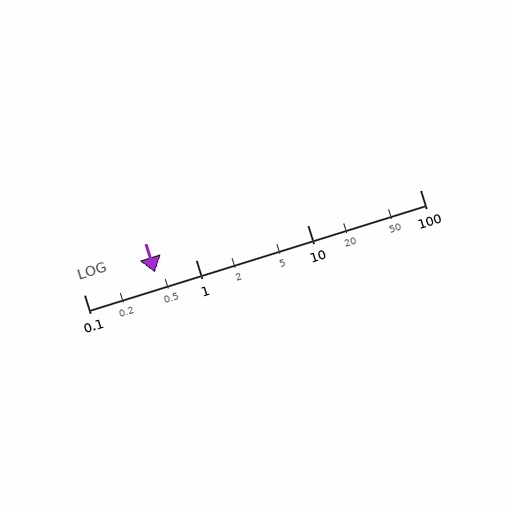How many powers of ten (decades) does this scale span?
The scale spans 3 decades, from 0.1 to 100.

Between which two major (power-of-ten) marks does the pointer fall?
The pointer is between 0.1 and 1.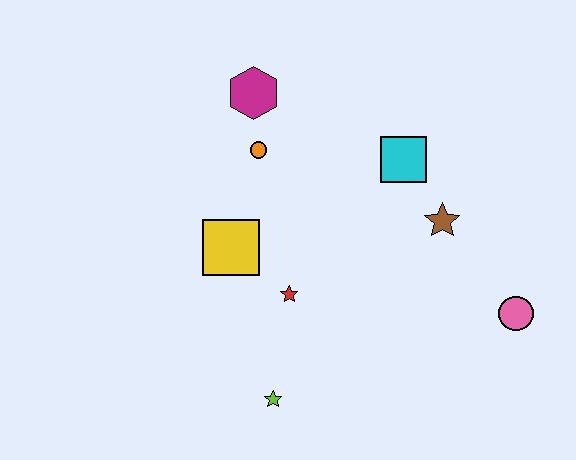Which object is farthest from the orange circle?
The pink circle is farthest from the orange circle.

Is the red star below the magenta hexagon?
Yes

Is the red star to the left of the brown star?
Yes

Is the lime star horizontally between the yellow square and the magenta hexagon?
No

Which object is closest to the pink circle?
The brown star is closest to the pink circle.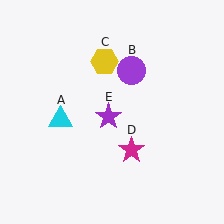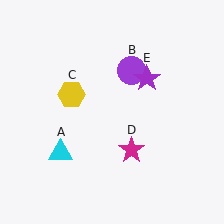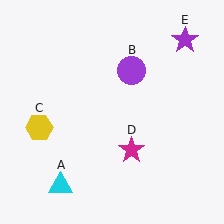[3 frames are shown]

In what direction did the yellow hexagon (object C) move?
The yellow hexagon (object C) moved down and to the left.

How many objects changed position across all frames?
3 objects changed position: cyan triangle (object A), yellow hexagon (object C), purple star (object E).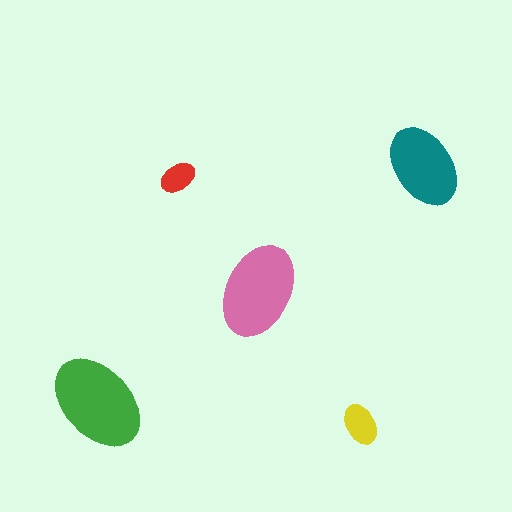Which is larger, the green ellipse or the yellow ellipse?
The green one.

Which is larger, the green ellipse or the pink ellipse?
The green one.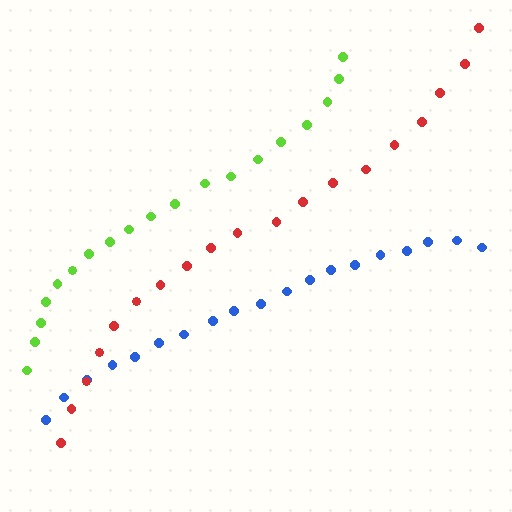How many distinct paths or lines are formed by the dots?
There are 3 distinct paths.